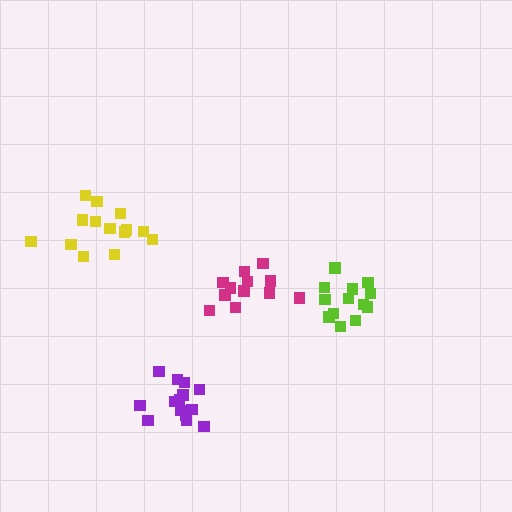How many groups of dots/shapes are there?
There are 4 groups.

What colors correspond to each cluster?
The clusters are colored: magenta, yellow, lime, purple.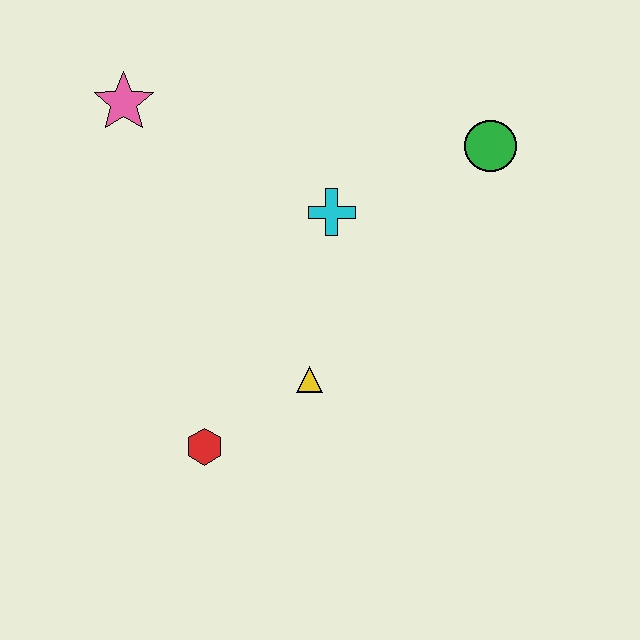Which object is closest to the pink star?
The cyan cross is closest to the pink star.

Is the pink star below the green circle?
No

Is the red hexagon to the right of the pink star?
Yes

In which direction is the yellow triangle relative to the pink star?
The yellow triangle is below the pink star.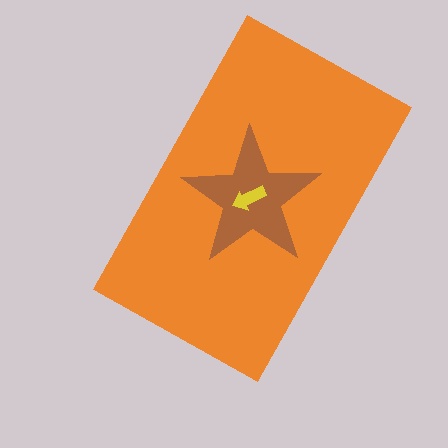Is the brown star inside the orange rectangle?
Yes.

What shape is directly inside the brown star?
The yellow arrow.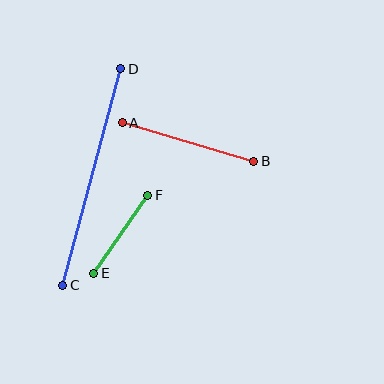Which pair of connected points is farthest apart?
Points C and D are farthest apart.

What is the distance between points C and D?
The distance is approximately 224 pixels.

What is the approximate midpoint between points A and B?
The midpoint is at approximately (188, 142) pixels.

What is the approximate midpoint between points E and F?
The midpoint is at approximately (121, 234) pixels.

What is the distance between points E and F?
The distance is approximately 95 pixels.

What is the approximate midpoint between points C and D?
The midpoint is at approximately (92, 177) pixels.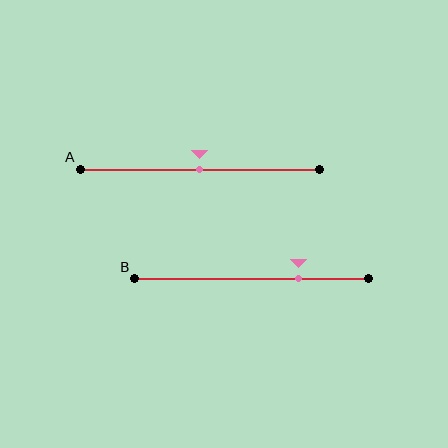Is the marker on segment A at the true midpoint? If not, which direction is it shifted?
Yes, the marker on segment A is at the true midpoint.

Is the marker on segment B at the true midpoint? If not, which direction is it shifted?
No, the marker on segment B is shifted to the right by about 20% of the segment length.